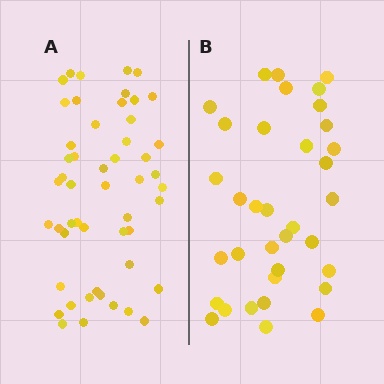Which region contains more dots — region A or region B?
Region A (the left region) has more dots.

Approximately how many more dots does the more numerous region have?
Region A has approximately 15 more dots than region B.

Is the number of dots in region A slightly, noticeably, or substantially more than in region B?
Region A has substantially more. The ratio is roughly 1.5 to 1.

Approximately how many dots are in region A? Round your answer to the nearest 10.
About 50 dots. (The exact count is 51, which rounds to 50.)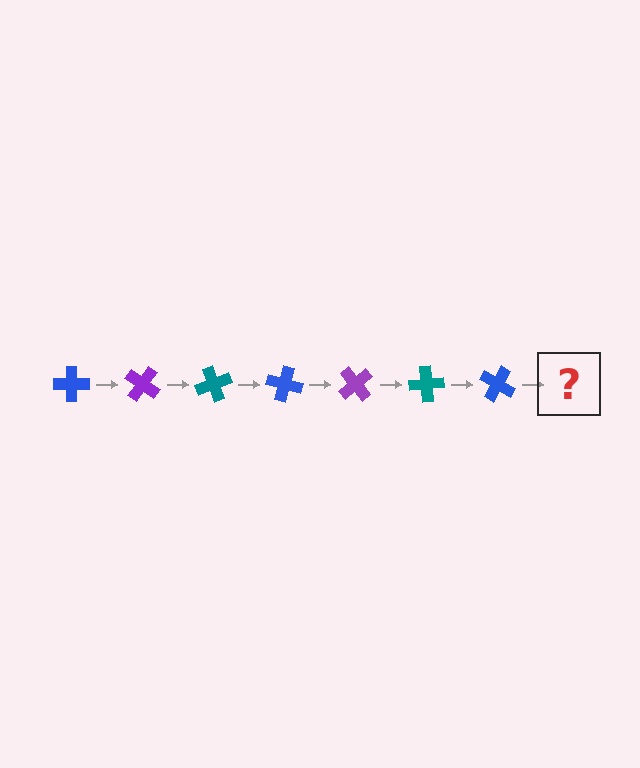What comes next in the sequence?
The next element should be a purple cross, rotated 245 degrees from the start.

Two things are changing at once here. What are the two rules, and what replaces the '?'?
The two rules are that it rotates 35 degrees each step and the color cycles through blue, purple, and teal. The '?' should be a purple cross, rotated 245 degrees from the start.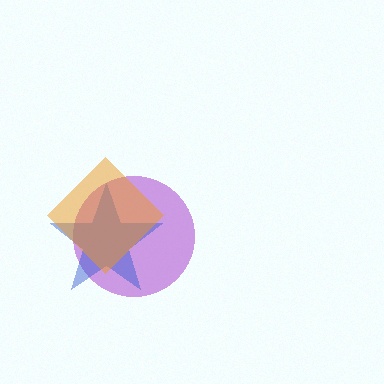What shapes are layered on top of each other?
The layered shapes are: a purple circle, a blue star, an orange diamond.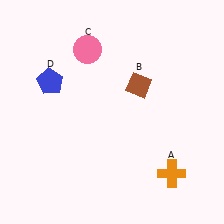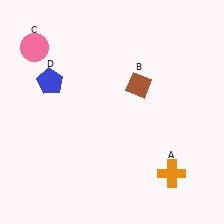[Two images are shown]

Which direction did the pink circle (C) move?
The pink circle (C) moved left.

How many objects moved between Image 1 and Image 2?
1 object moved between the two images.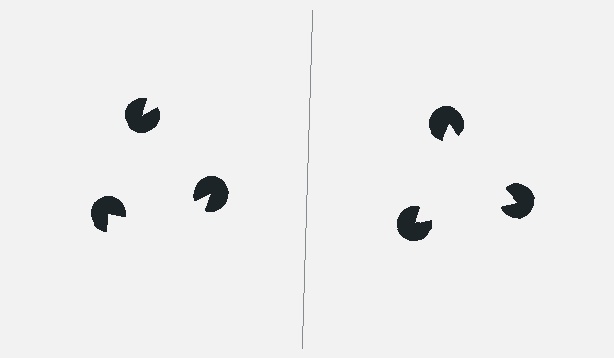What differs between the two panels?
The pac-man discs are positioned identically on both sides; only the wedge orientations differ. On the right they align to a triangle; on the left they are misaligned.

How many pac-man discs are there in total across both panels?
6 — 3 on each side.